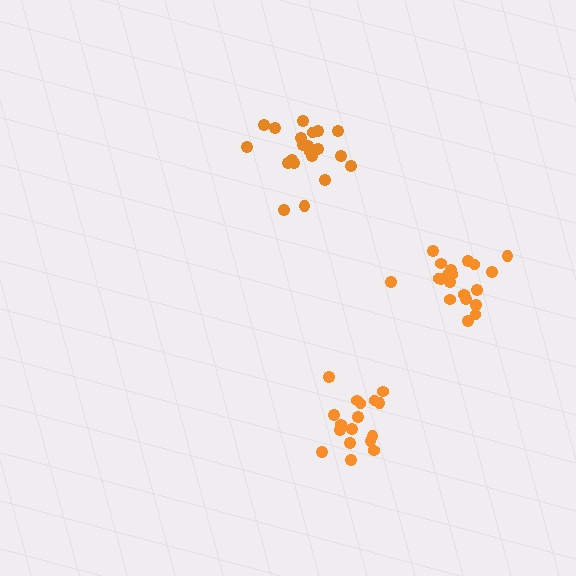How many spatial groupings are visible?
There are 3 spatial groupings.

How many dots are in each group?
Group 1: 17 dots, Group 2: 21 dots, Group 3: 21 dots (59 total).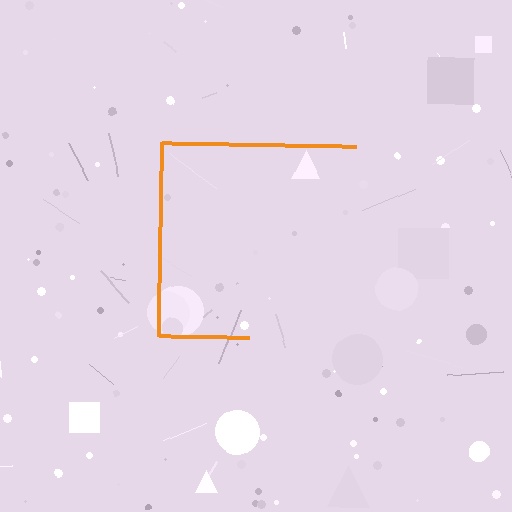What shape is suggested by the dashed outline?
The dashed outline suggests a square.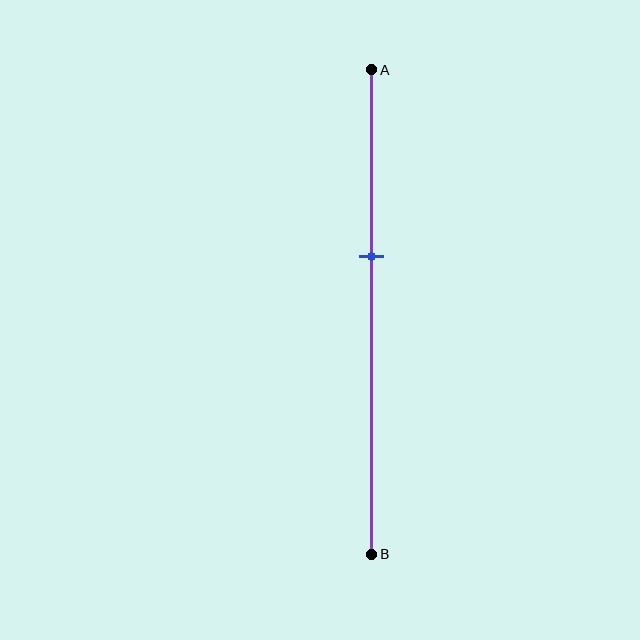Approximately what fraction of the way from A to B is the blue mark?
The blue mark is approximately 40% of the way from A to B.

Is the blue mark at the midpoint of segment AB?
No, the mark is at about 40% from A, not at the 50% midpoint.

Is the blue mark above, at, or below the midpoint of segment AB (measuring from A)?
The blue mark is above the midpoint of segment AB.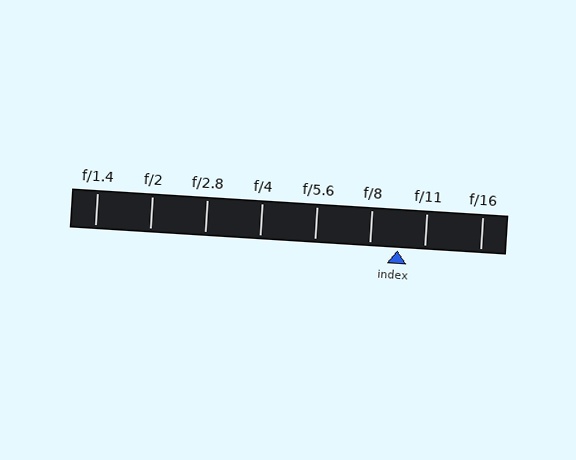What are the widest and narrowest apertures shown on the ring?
The widest aperture shown is f/1.4 and the narrowest is f/16.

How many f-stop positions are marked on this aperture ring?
There are 8 f-stop positions marked.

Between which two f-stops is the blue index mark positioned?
The index mark is between f/8 and f/11.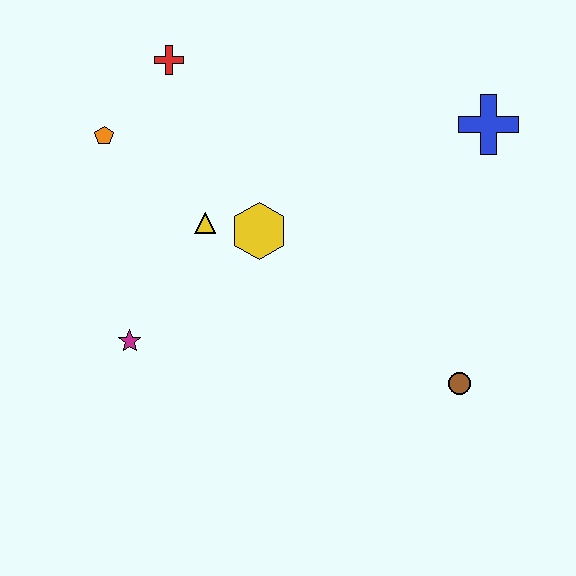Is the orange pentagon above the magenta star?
Yes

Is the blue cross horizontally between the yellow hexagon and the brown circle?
No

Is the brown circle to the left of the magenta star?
No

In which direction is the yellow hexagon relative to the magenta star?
The yellow hexagon is to the right of the magenta star.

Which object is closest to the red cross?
The orange pentagon is closest to the red cross.